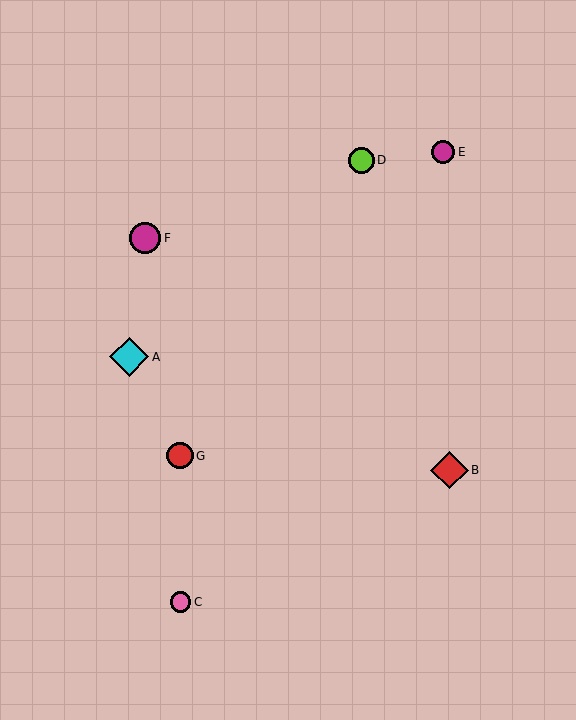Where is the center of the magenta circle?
The center of the magenta circle is at (443, 152).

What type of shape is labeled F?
Shape F is a magenta circle.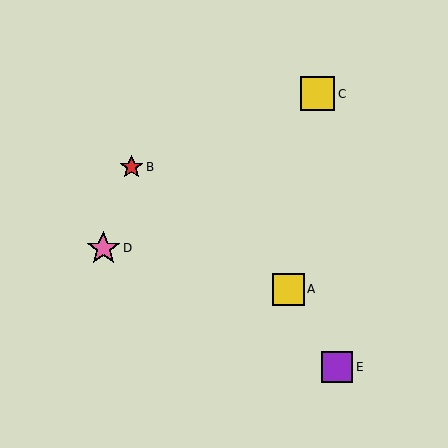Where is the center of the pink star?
The center of the pink star is at (103, 248).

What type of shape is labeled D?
Shape D is a pink star.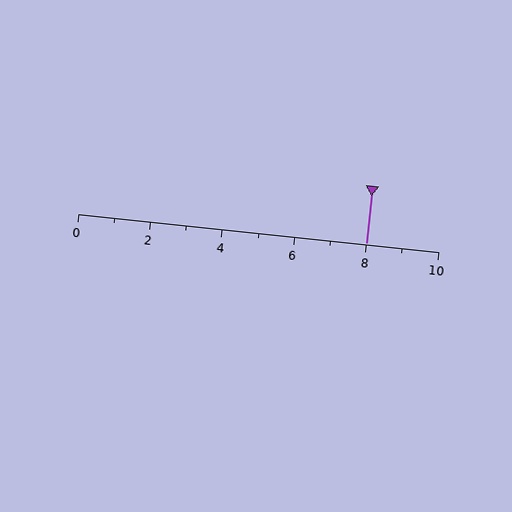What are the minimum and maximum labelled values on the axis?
The axis runs from 0 to 10.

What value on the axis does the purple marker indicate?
The marker indicates approximately 8.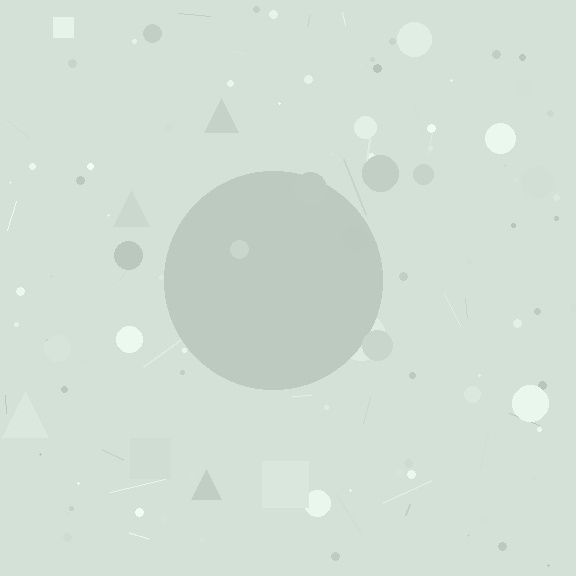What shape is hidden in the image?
A circle is hidden in the image.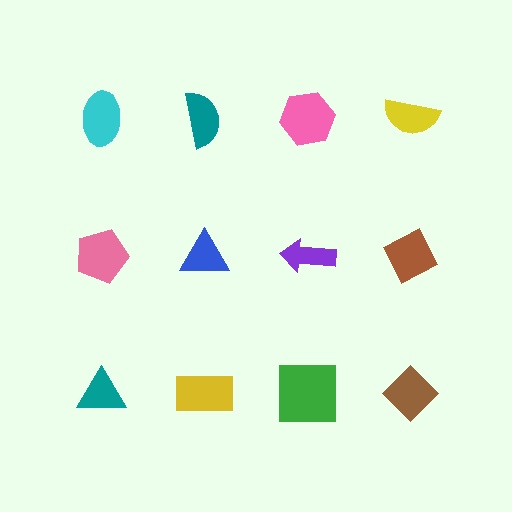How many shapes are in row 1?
4 shapes.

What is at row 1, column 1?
A cyan ellipse.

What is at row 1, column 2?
A teal semicircle.